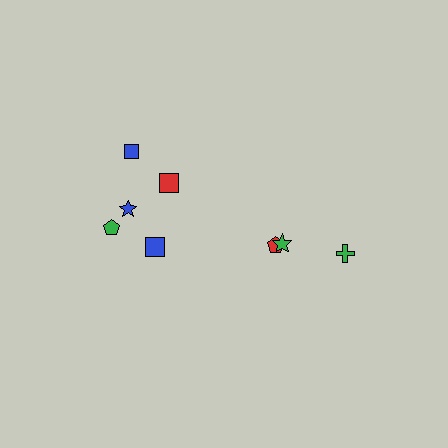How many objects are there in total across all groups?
There are 8 objects.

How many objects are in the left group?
There are 5 objects.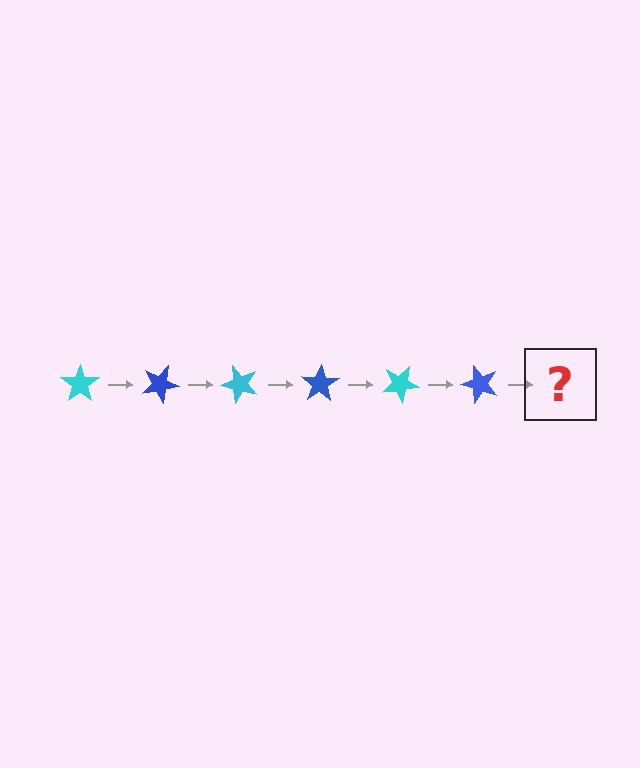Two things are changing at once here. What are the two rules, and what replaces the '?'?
The two rules are that it rotates 25 degrees each step and the color cycles through cyan and blue. The '?' should be a cyan star, rotated 150 degrees from the start.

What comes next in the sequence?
The next element should be a cyan star, rotated 150 degrees from the start.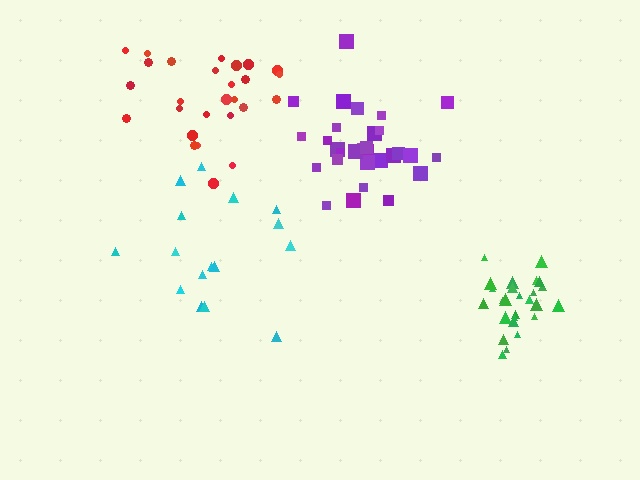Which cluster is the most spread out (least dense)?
Cyan.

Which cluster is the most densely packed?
Green.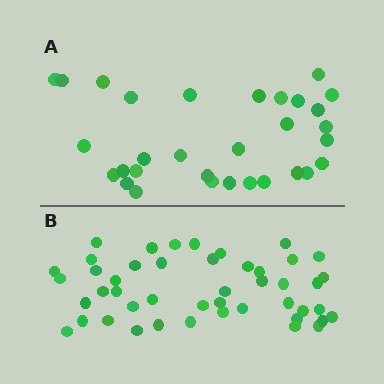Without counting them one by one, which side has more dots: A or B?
Region B (the bottom region) has more dots.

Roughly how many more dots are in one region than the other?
Region B has approximately 15 more dots than region A.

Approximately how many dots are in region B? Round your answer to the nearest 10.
About 50 dots. (The exact count is 46, which rounds to 50.)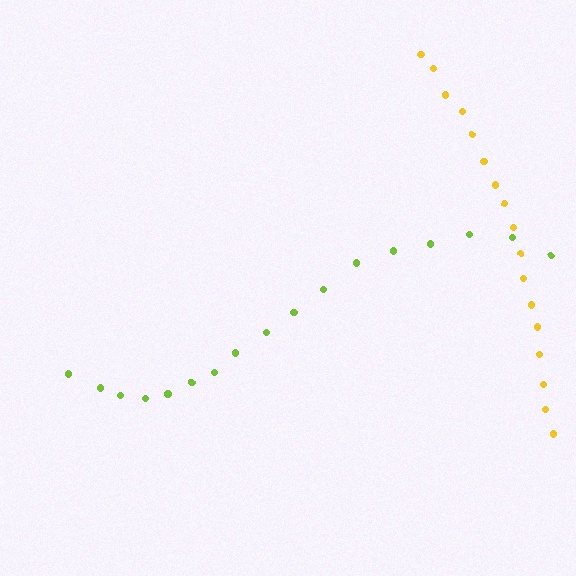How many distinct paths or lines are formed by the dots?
There are 2 distinct paths.